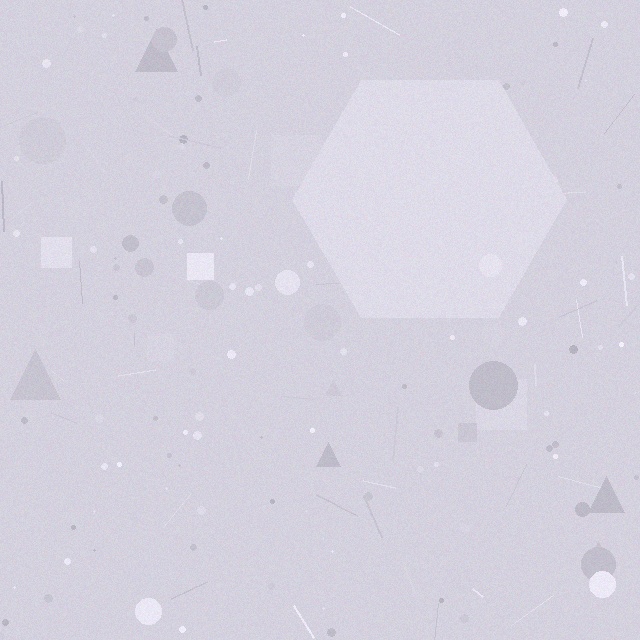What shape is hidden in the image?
A hexagon is hidden in the image.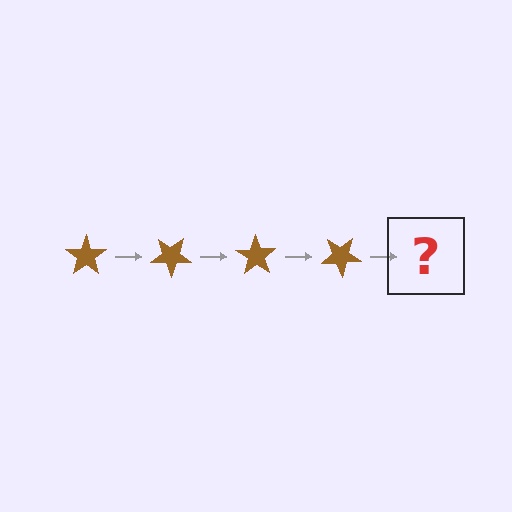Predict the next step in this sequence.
The next step is a brown star rotated 140 degrees.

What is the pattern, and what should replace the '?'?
The pattern is that the star rotates 35 degrees each step. The '?' should be a brown star rotated 140 degrees.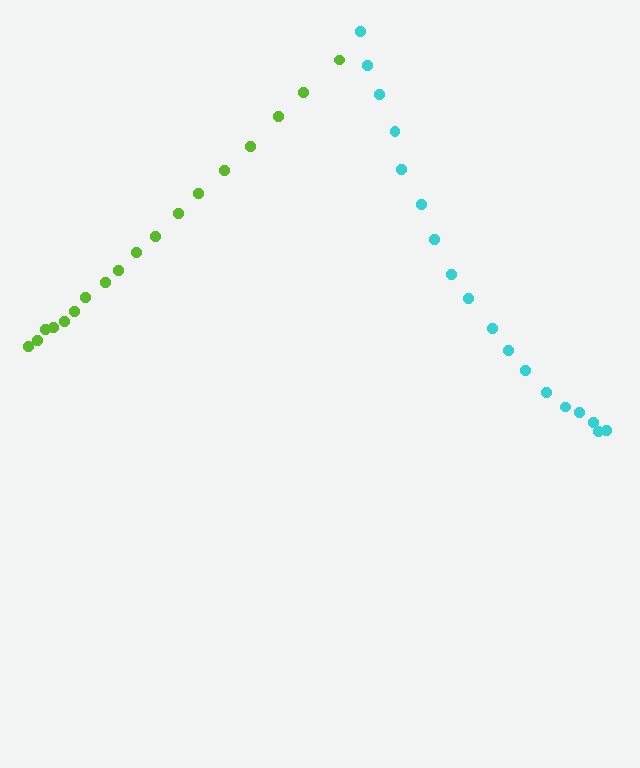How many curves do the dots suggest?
There are 2 distinct paths.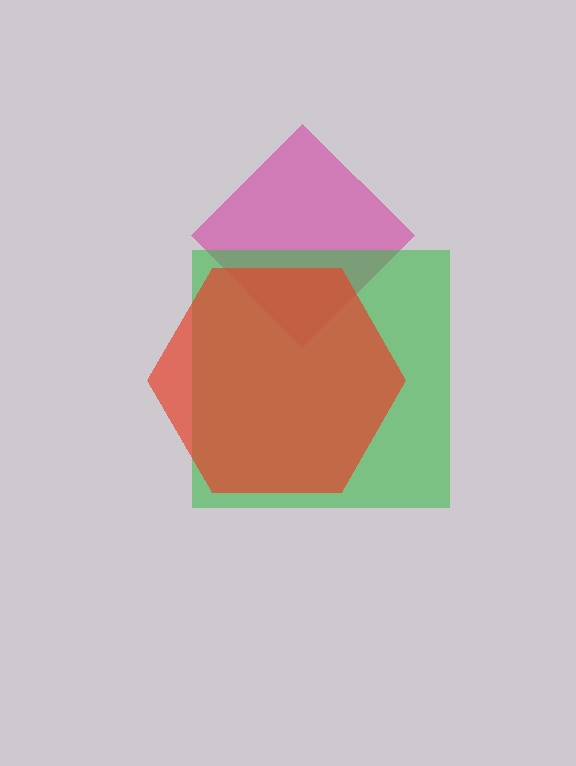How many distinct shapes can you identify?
There are 3 distinct shapes: a magenta diamond, a green square, a red hexagon.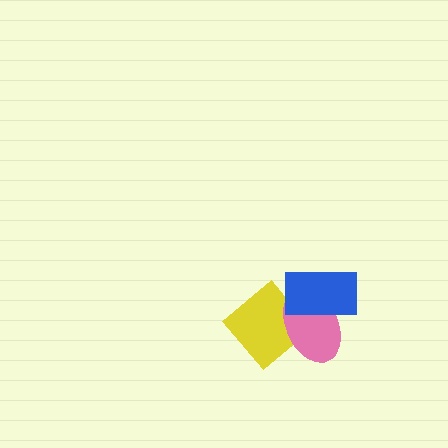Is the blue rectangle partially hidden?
No, no other shape covers it.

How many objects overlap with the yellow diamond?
1 object overlaps with the yellow diamond.